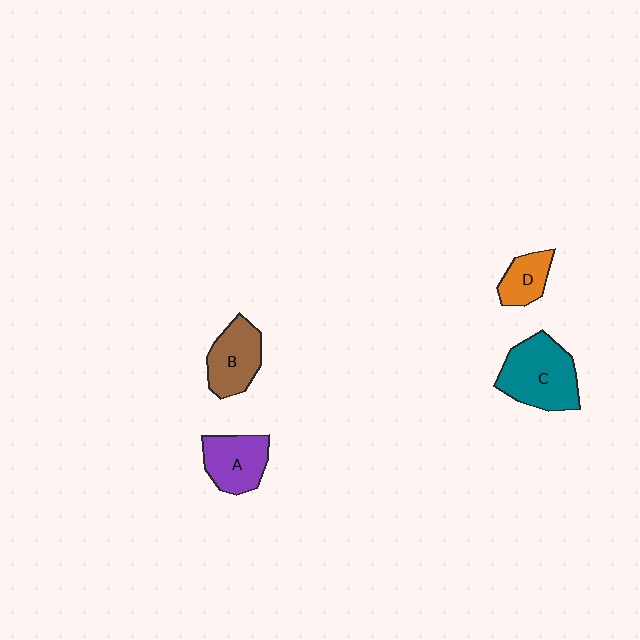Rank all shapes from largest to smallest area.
From largest to smallest: C (teal), A (purple), B (brown), D (orange).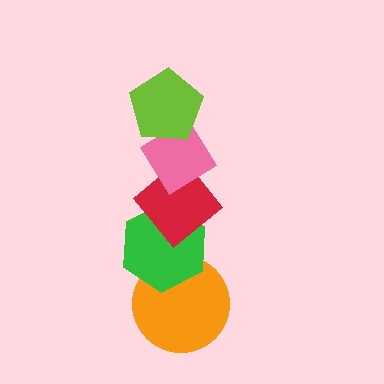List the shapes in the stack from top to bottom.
From top to bottom: the lime pentagon, the pink diamond, the red diamond, the green hexagon, the orange circle.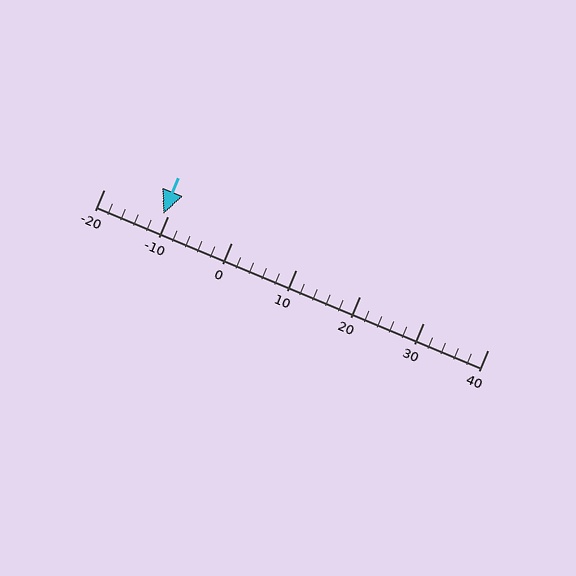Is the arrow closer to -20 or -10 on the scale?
The arrow is closer to -10.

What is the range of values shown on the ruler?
The ruler shows values from -20 to 40.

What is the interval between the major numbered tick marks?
The major tick marks are spaced 10 units apart.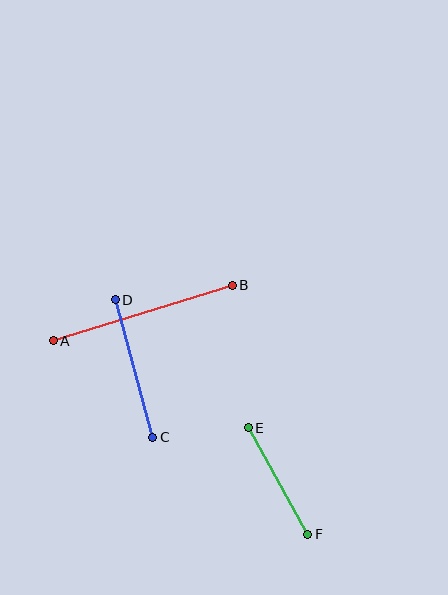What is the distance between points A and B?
The distance is approximately 188 pixels.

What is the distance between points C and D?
The distance is approximately 143 pixels.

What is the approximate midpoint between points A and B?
The midpoint is at approximately (143, 313) pixels.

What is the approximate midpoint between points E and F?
The midpoint is at approximately (278, 481) pixels.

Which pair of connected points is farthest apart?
Points A and B are farthest apart.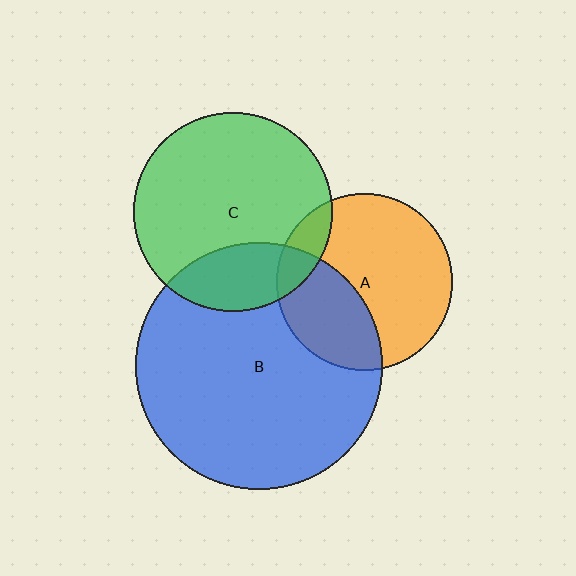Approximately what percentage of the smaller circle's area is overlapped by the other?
Approximately 25%.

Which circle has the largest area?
Circle B (blue).